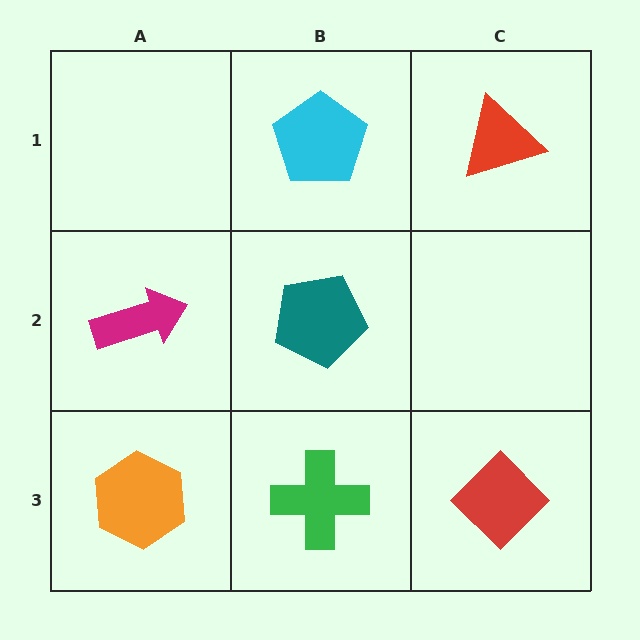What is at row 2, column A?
A magenta arrow.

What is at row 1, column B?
A cyan pentagon.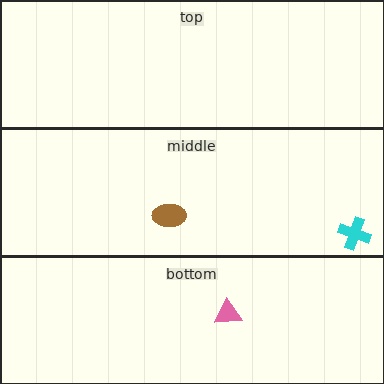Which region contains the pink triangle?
The bottom region.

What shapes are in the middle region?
The cyan cross, the brown ellipse.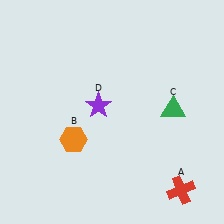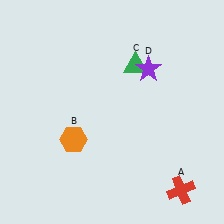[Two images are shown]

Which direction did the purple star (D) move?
The purple star (D) moved right.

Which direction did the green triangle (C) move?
The green triangle (C) moved up.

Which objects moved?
The objects that moved are: the green triangle (C), the purple star (D).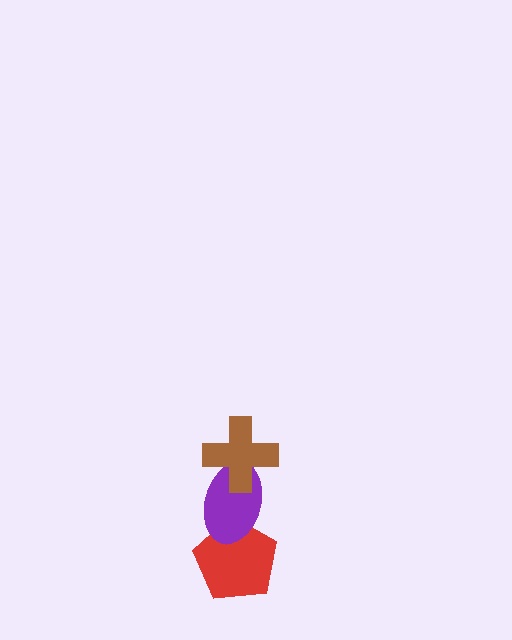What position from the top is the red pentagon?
The red pentagon is 3rd from the top.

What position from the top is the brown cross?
The brown cross is 1st from the top.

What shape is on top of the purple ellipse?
The brown cross is on top of the purple ellipse.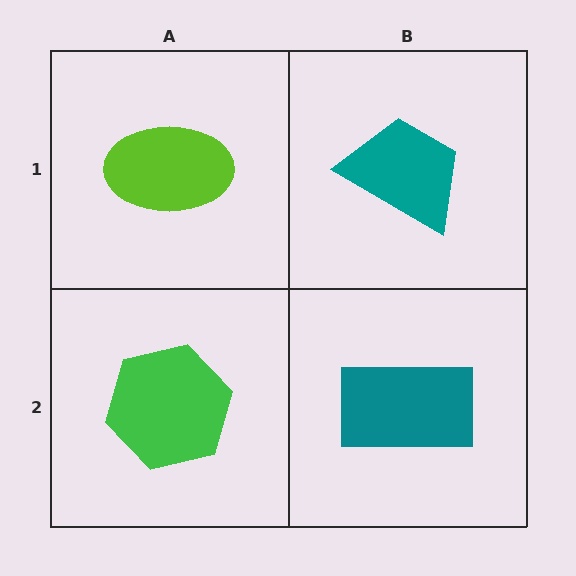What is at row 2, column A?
A green hexagon.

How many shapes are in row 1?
2 shapes.